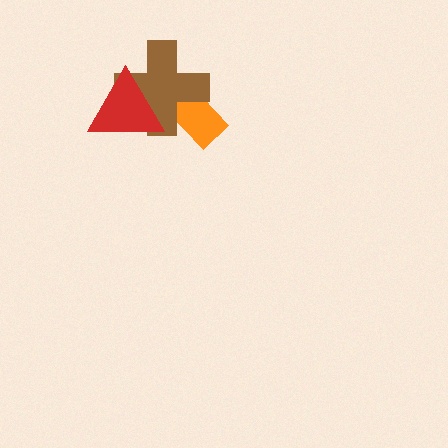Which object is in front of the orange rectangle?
The brown cross is in front of the orange rectangle.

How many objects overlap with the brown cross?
2 objects overlap with the brown cross.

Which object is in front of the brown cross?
The red triangle is in front of the brown cross.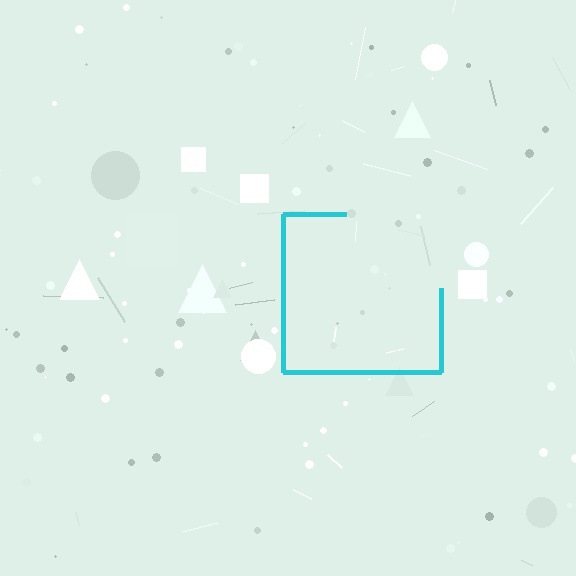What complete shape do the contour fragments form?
The contour fragments form a square.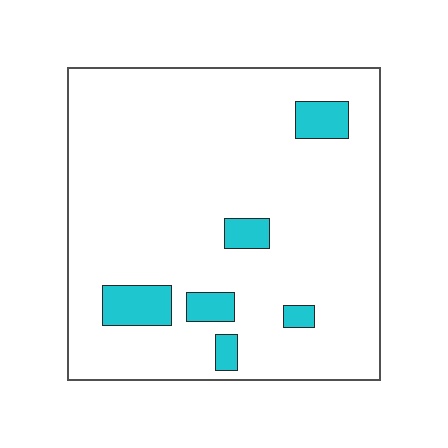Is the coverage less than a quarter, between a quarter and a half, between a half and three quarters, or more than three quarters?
Less than a quarter.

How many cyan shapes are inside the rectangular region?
6.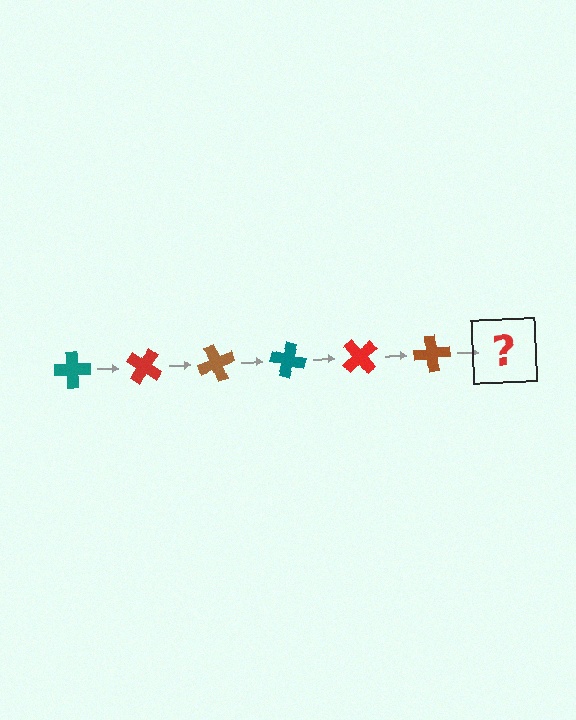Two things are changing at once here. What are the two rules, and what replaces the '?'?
The two rules are that it rotates 35 degrees each step and the color cycles through teal, red, and brown. The '?' should be a teal cross, rotated 210 degrees from the start.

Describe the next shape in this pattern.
It should be a teal cross, rotated 210 degrees from the start.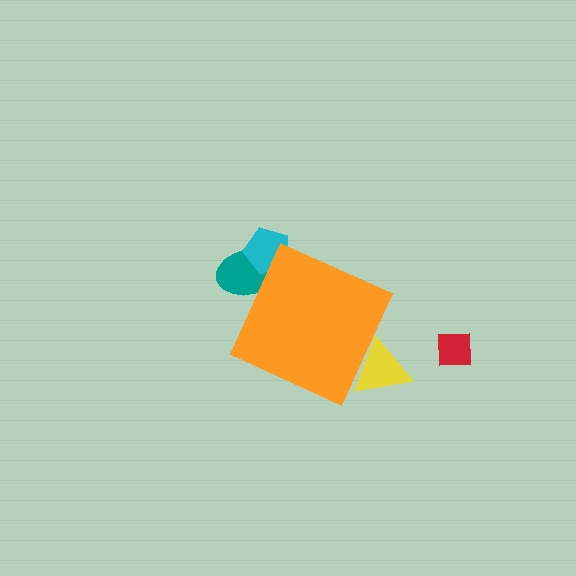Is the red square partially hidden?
No, the red square is fully visible.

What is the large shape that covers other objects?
An orange diamond.